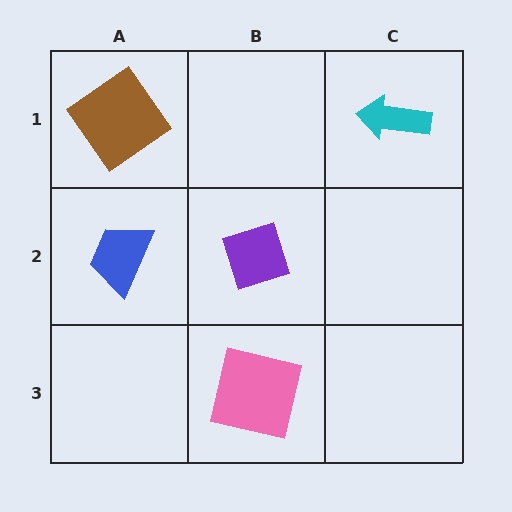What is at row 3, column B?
A pink square.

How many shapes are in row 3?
1 shape.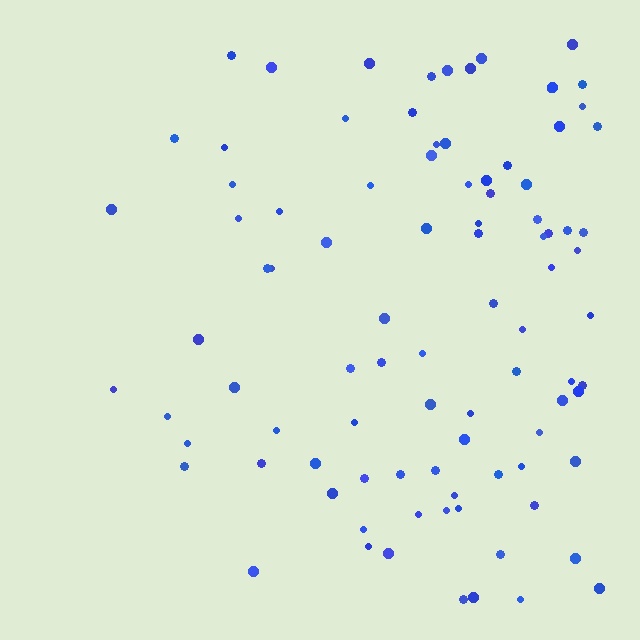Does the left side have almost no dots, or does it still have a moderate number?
Still a moderate number, just noticeably fewer than the right.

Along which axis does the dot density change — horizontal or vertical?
Horizontal.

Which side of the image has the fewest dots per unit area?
The left.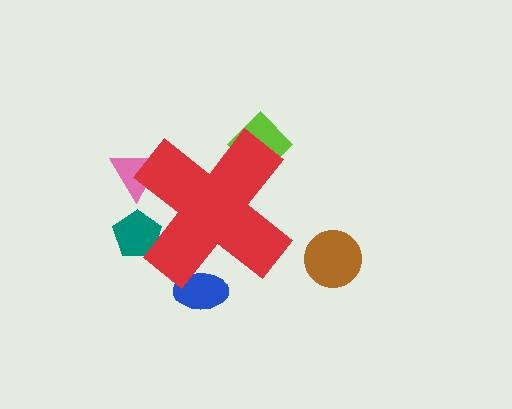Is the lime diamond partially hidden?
Yes, the lime diamond is partially hidden behind the red cross.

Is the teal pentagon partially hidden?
Yes, the teal pentagon is partially hidden behind the red cross.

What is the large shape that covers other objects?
A red cross.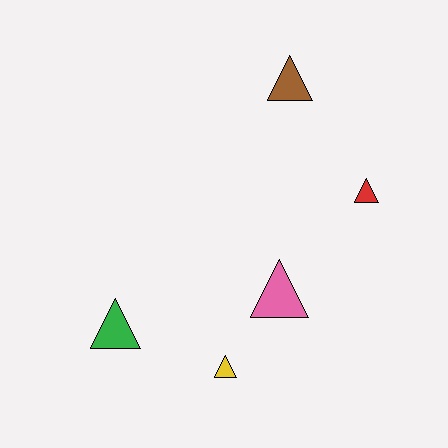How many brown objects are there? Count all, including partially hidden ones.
There is 1 brown object.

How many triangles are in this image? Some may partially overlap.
There are 5 triangles.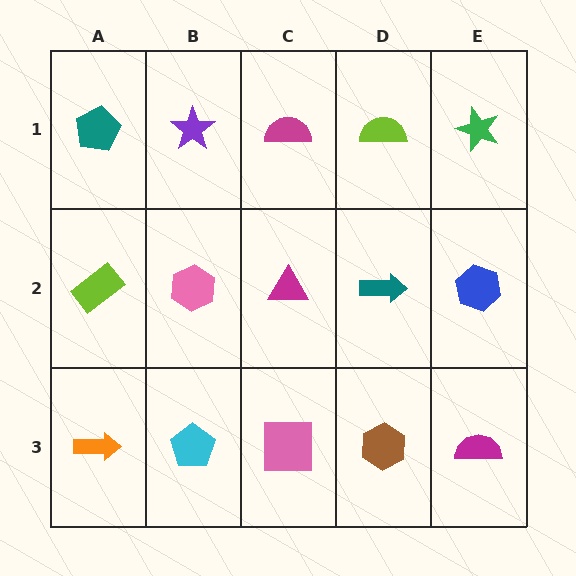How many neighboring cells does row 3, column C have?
3.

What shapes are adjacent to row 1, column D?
A teal arrow (row 2, column D), a magenta semicircle (row 1, column C), a green star (row 1, column E).